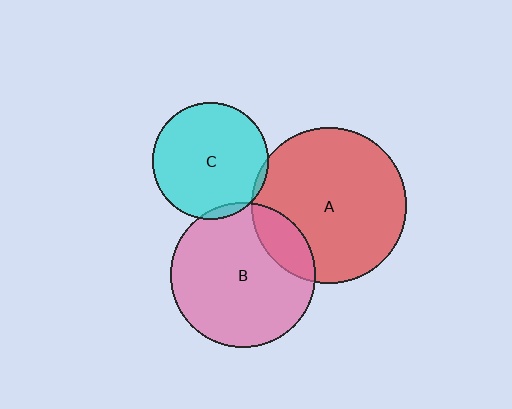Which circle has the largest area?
Circle A (red).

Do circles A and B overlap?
Yes.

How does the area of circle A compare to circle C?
Approximately 1.8 times.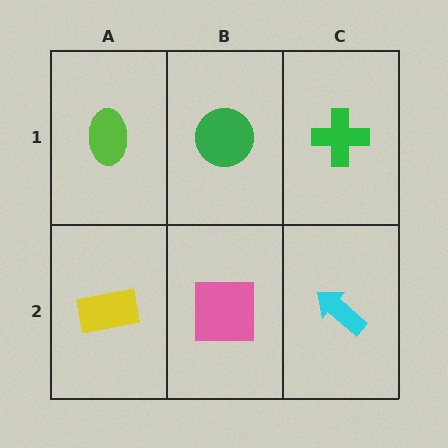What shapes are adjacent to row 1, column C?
A cyan arrow (row 2, column C), a green circle (row 1, column B).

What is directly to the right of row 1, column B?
A green cross.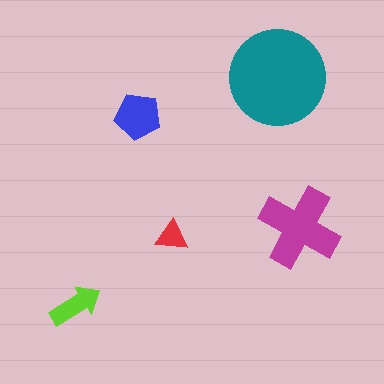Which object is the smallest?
The red triangle.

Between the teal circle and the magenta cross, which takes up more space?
The teal circle.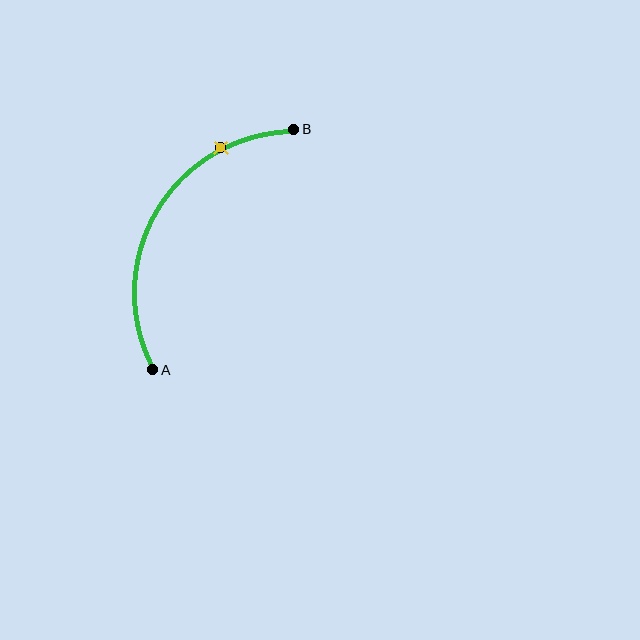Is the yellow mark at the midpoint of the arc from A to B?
No. The yellow mark lies on the arc but is closer to endpoint B. The arc midpoint would be at the point on the curve equidistant along the arc from both A and B.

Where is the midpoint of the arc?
The arc midpoint is the point on the curve farthest from the straight line joining A and B. It sits to the left of that line.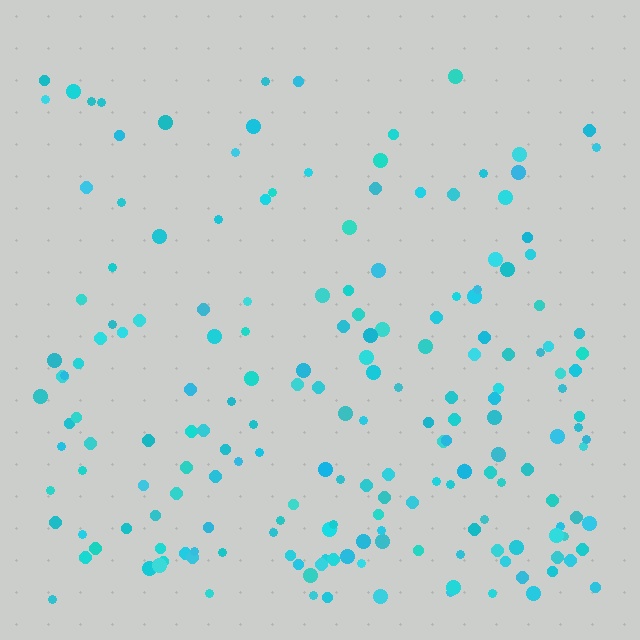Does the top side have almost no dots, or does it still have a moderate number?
Still a moderate number, just noticeably fewer than the bottom.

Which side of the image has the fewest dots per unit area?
The top.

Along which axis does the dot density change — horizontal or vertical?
Vertical.